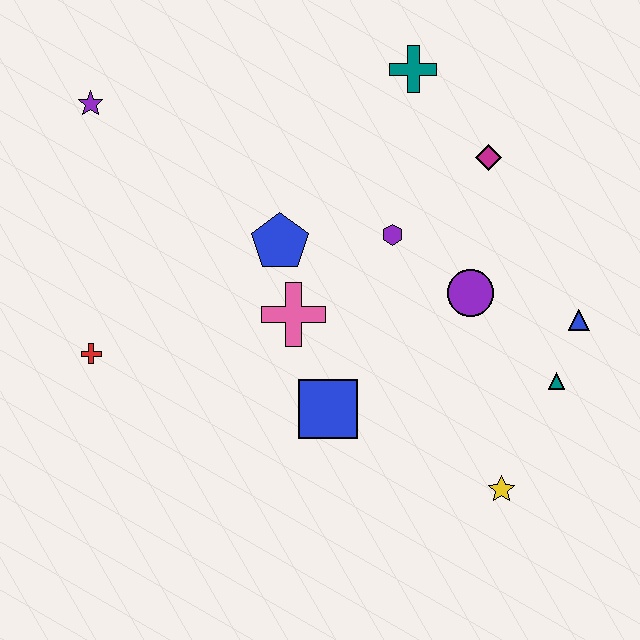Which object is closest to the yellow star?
The teal triangle is closest to the yellow star.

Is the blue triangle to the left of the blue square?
No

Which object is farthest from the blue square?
The purple star is farthest from the blue square.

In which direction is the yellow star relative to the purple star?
The yellow star is to the right of the purple star.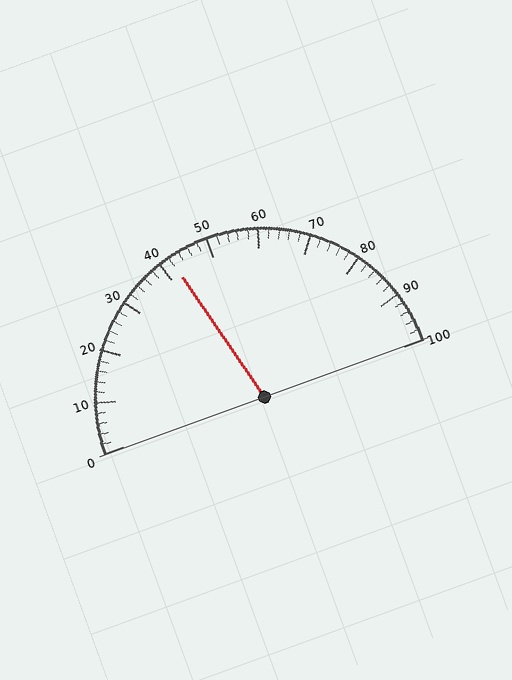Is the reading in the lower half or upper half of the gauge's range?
The reading is in the lower half of the range (0 to 100).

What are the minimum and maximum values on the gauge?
The gauge ranges from 0 to 100.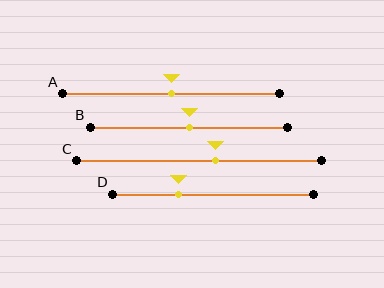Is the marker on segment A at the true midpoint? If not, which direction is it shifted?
Yes, the marker on segment A is at the true midpoint.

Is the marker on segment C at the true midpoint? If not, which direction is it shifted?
No, the marker on segment C is shifted to the right by about 7% of the segment length.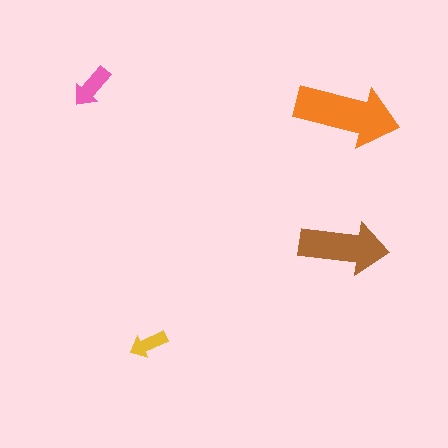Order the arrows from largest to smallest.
the orange one, the brown one, the pink one, the yellow one.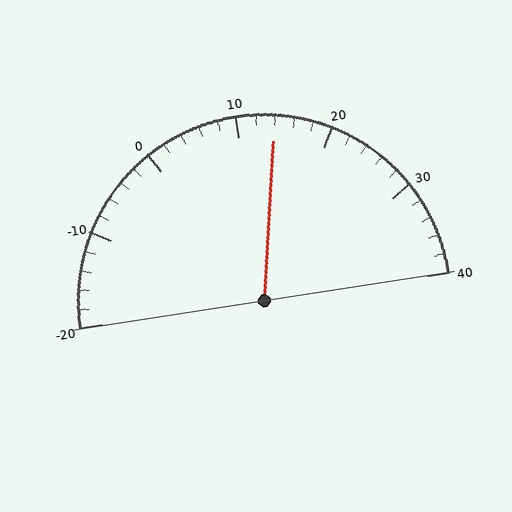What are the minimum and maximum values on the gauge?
The gauge ranges from -20 to 40.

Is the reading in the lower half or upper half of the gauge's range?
The reading is in the upper half of the range (-20 to 40).